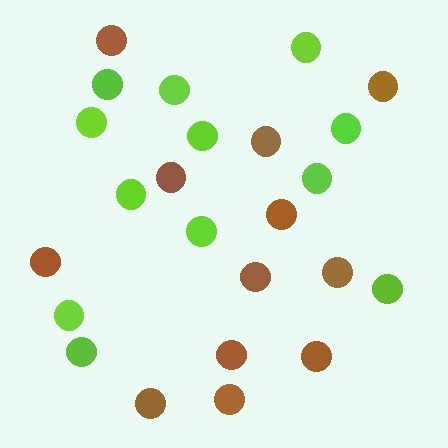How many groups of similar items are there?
There are 2 groups: one group of lime circles (12) and one group of brown circles (12).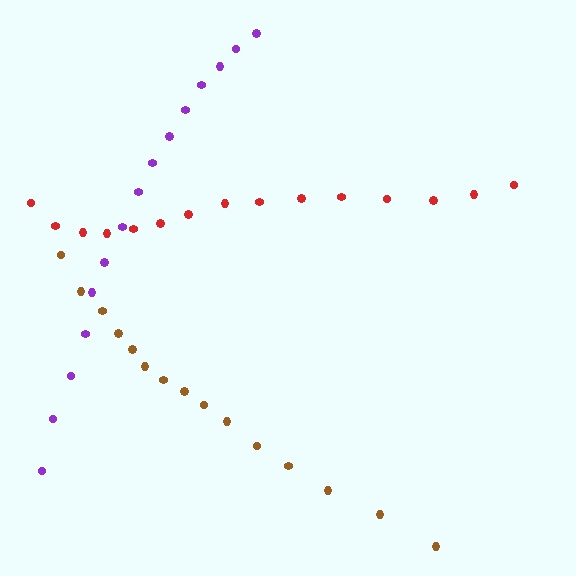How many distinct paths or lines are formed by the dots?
There are 3 distinct paths.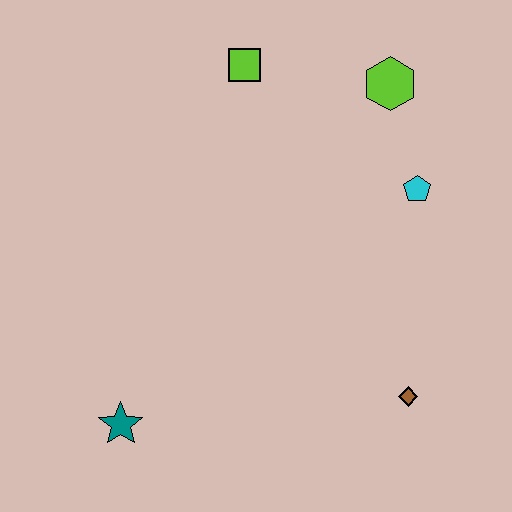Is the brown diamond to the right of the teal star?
Yes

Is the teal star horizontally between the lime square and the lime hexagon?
No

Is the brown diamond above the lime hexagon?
No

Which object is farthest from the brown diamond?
The lime square is farthest from the brown diamond.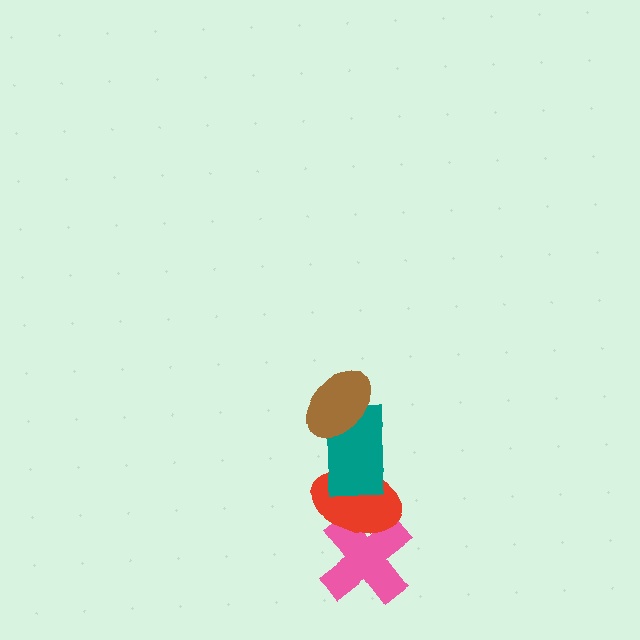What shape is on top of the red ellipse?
The teal rectangle is on top of the red ellipse.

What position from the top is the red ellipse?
The red ellipse is 3rd from the top.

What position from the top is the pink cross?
The pink cross is 4th from the top.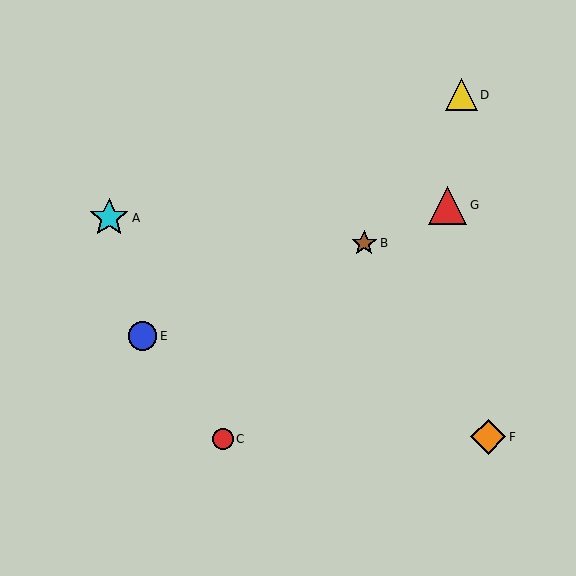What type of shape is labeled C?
Shape C is a red circle.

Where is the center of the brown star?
The center of the brown star is at (364, 243).